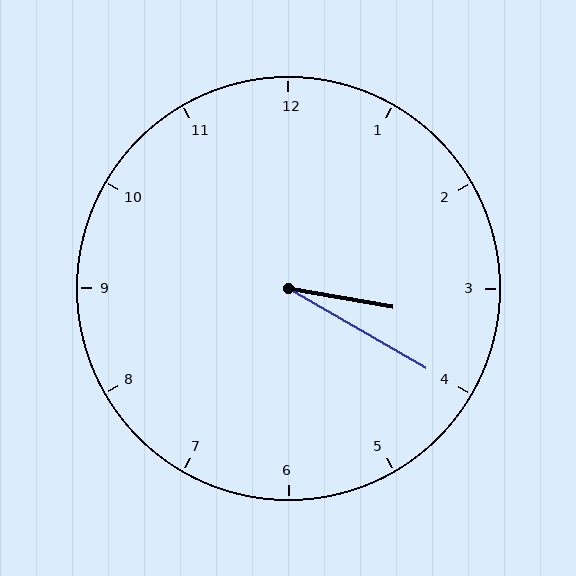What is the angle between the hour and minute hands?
Approximately 20 degrees.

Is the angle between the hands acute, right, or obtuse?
It is acute.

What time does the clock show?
3:20.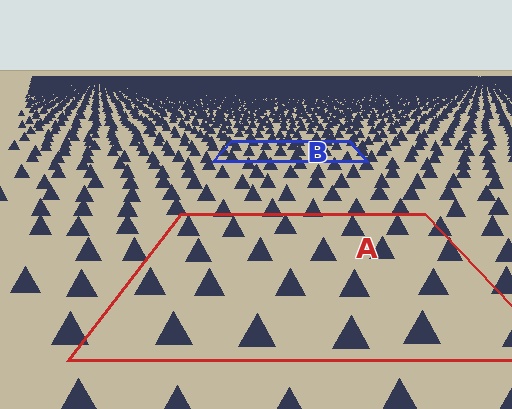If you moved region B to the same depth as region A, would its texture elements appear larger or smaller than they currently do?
They would appear larger. At a closer depth, the same texture elements are projected at a bigger on-screen size.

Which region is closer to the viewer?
Region A is closer. The texture elements there are larger and more spread out.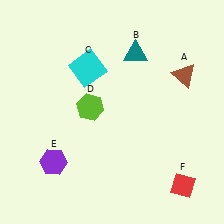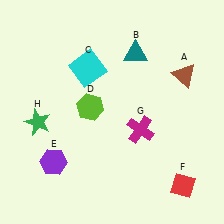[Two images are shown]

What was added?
A magenta cross (G), a green star (H) were added in Image 2.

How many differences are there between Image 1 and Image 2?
There are 2 differences between the two images.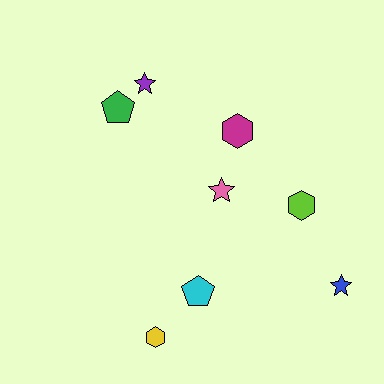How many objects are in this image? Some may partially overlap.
There are 8 objects.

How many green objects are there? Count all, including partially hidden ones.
There is 1 green object.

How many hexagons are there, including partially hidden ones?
There are 3 hexagons.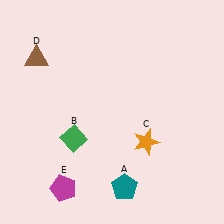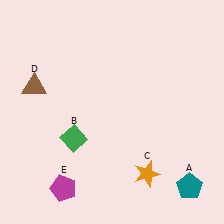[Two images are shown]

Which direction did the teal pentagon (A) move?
The teal pentagon (A) moved right.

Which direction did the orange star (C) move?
The orange star (C) moved down.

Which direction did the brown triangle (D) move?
The brown triangle (D) moved down.